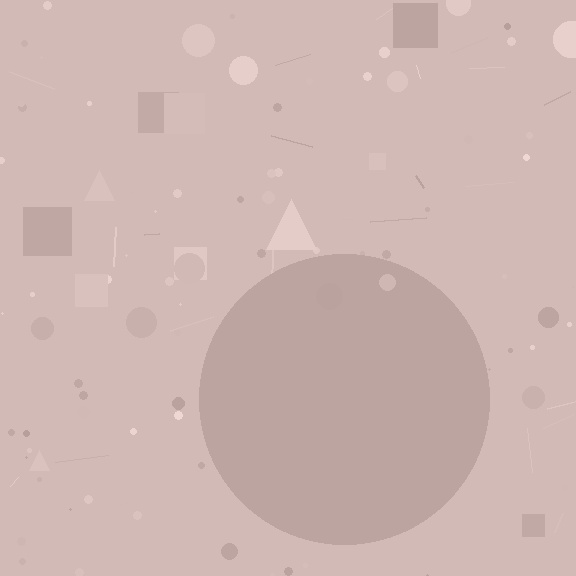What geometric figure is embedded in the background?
A circle is embedded in the background.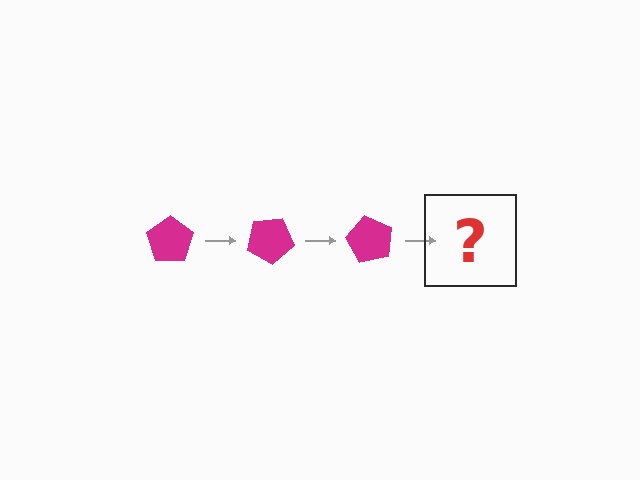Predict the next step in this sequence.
The next step is a magenta pentagon rotated 90 degrees.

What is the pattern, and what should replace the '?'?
The pattern is that the pentagon rotates 30 degrees each step. The '?' should be a magenta pentagon rotated 90 degrees.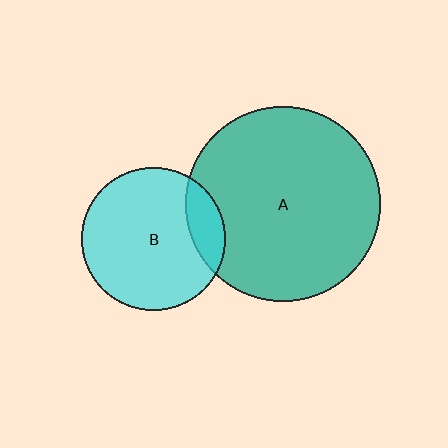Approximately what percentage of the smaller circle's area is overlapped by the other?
Approximately 15%.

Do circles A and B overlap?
Yes.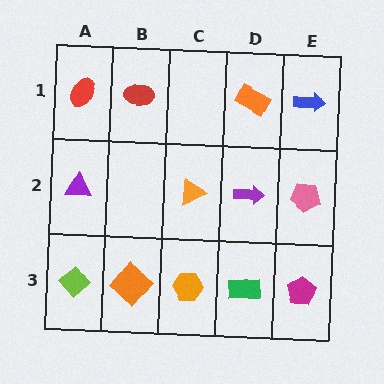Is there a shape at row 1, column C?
No, that cell is empty.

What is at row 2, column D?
A purple arrow.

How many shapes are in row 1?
4 shapes.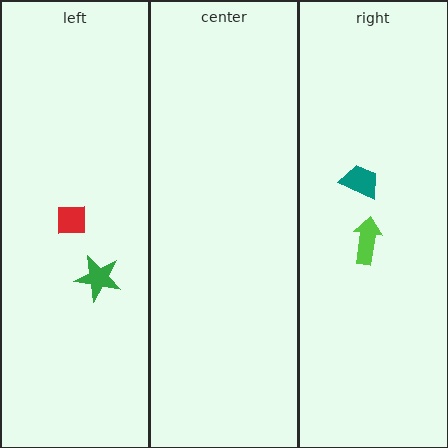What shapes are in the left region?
The red square, the green star.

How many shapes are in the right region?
2.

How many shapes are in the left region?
2.